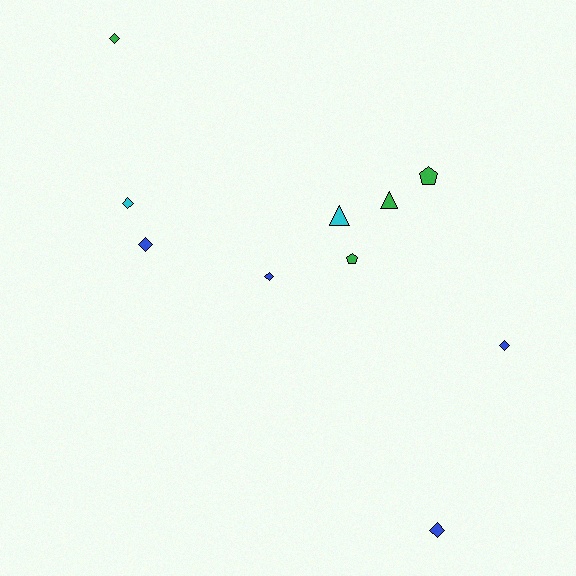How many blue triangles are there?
There are no blue triangles.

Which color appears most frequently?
Green, with 4 objects.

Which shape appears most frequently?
Diamond, with 6 objects.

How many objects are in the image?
There are 10 objects.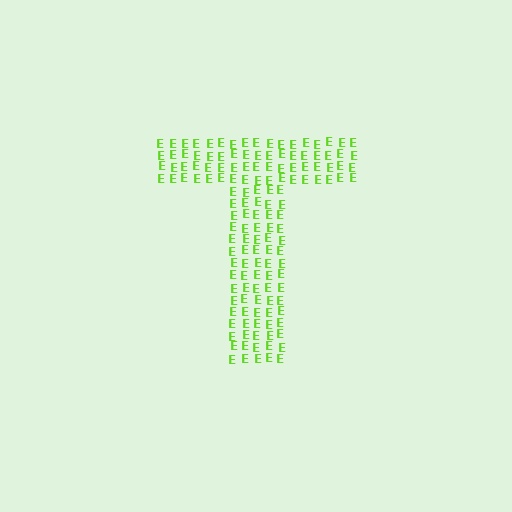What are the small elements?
The small elements are letter E's.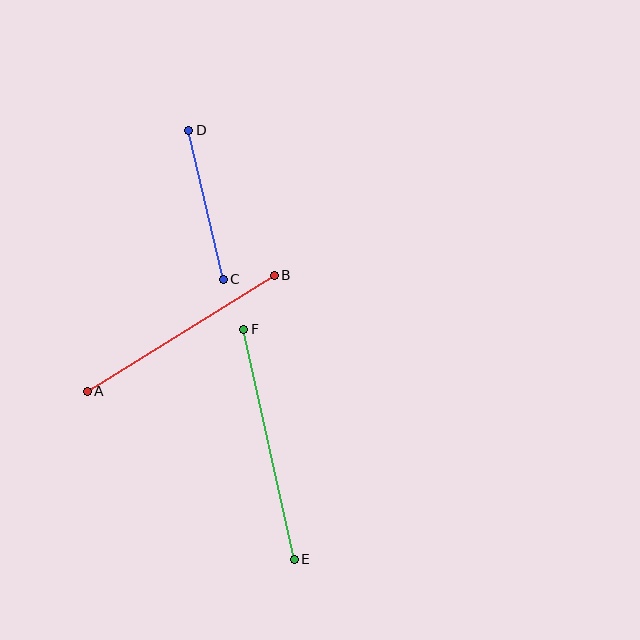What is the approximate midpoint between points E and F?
The midpoint is at approximately (269, 444) pixels.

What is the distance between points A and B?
The distance is approximately 220 pixels.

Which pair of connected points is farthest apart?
Points E and F are farthest apart.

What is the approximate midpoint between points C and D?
The midpoint is at approximately (206, 205) pixels.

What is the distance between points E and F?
The distance is approximately 235 pixels.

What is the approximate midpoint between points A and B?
The midpoint is at approximately (181, 333) pixels.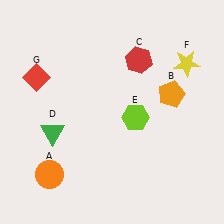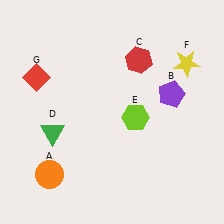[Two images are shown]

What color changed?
The pentagon (B) changed from orange in Image 1 to purple in Image 2.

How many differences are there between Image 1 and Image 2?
There is 1 difference between the two images.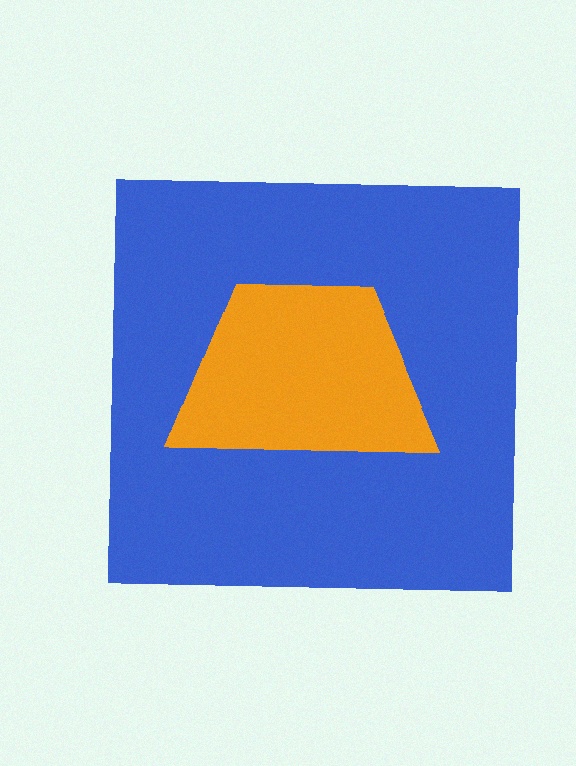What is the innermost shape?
The orange trapezoid.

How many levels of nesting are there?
2.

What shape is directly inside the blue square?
The orange trapezoid.